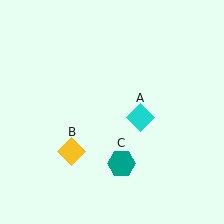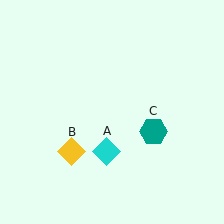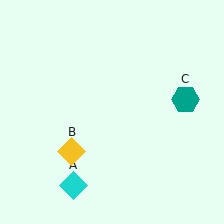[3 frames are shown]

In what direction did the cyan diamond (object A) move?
The cyan diamond (object A) moved down and to the left.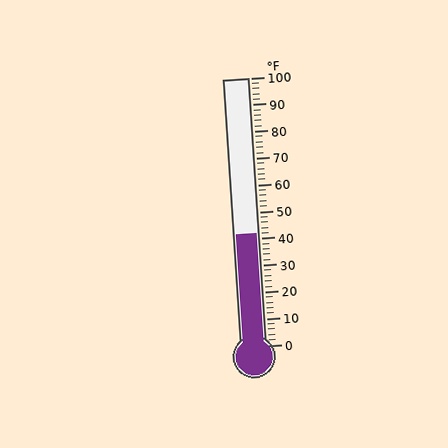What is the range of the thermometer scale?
The thermometer scale ranges from 0°F to 100°F.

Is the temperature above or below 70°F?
The temperature is below 70°F.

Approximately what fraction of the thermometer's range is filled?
The thermometer is filled to approximately 40% of its range.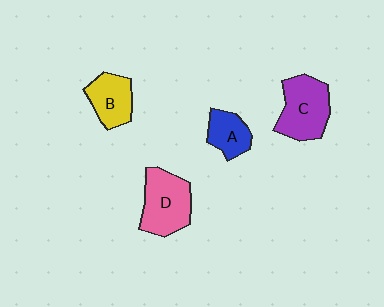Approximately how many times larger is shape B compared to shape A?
Approximately 1.2 times.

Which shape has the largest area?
Shape C (purple).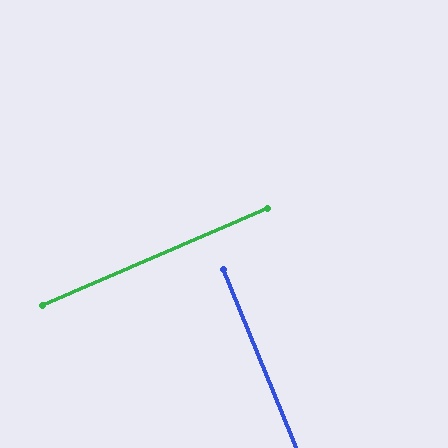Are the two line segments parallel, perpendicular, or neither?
Perpendicular — they meet at approximately 89°.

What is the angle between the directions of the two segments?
Approximately 89 degrees.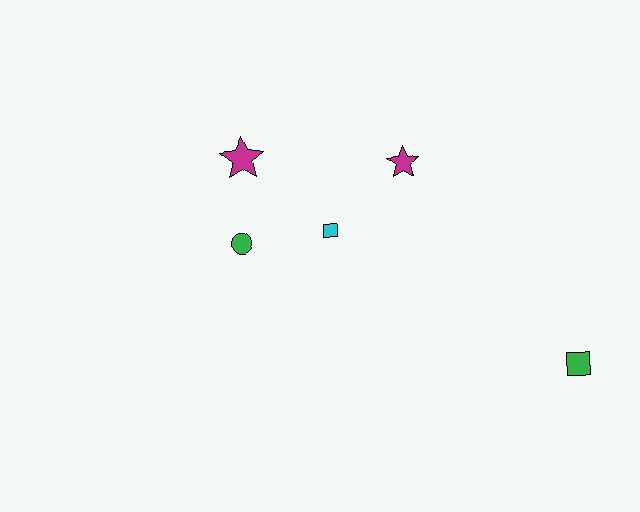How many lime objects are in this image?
There are no lime objects.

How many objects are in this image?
There are 5 objects.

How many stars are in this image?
There are 2 stars.